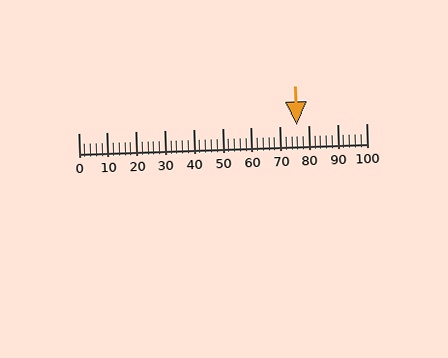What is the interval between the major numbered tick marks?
The major tick marks are spaced 10 units apart.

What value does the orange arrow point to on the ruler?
The orange arrow points to approximately 76.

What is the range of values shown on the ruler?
The ruler shows values from 0 to 100.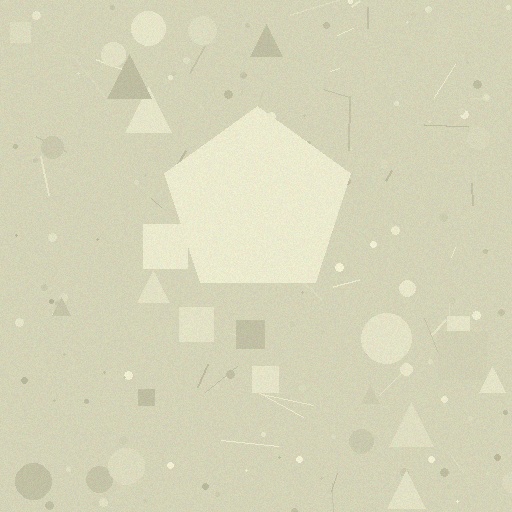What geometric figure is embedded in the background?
A pentagon is embedded in the background.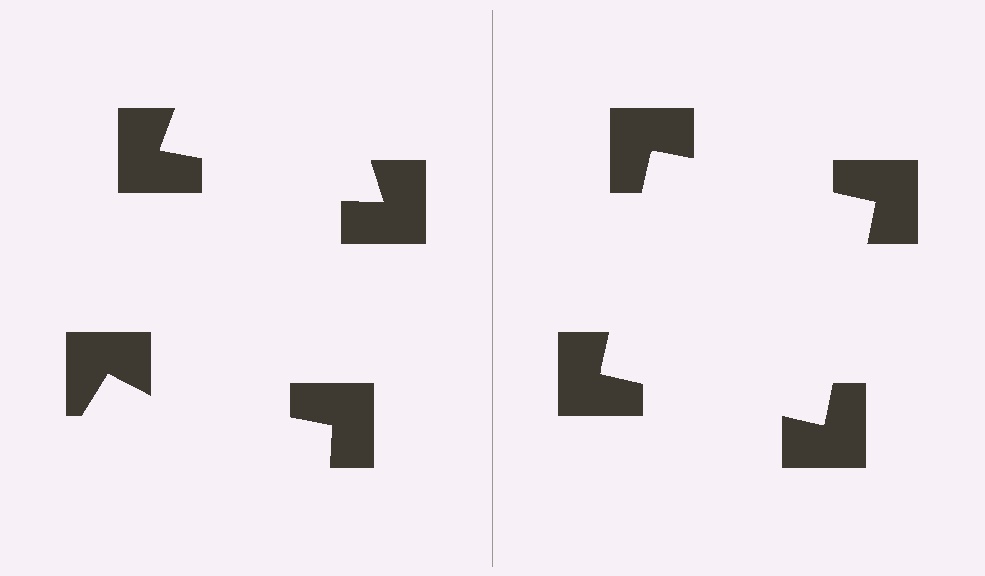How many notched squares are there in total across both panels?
8 — 4 on each side.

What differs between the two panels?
The notched squares are positioned identically on both sides; only the wedge orientations differ. On the right they align to a square; on the left they are misaligned.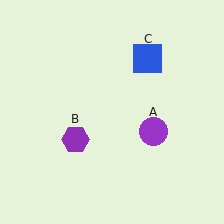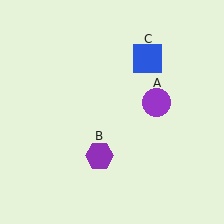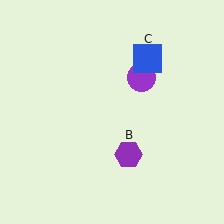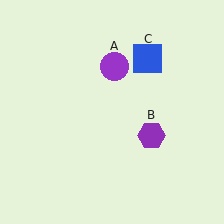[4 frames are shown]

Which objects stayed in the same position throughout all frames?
Blue square (object C) remained stationary.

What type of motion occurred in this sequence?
The purple circle (object A), purple hexagon (object B) rotated counterclockwise around the center of the scene.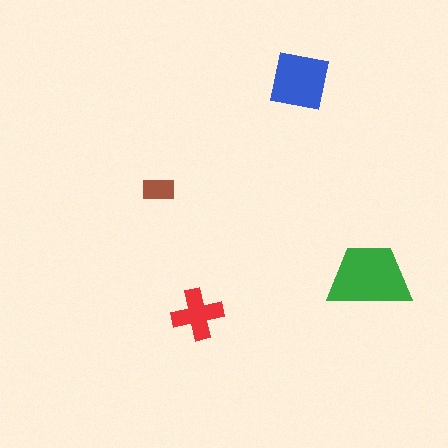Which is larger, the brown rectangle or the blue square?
The blue square.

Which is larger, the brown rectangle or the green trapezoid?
The green trapezoid.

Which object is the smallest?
The brown rectangle.